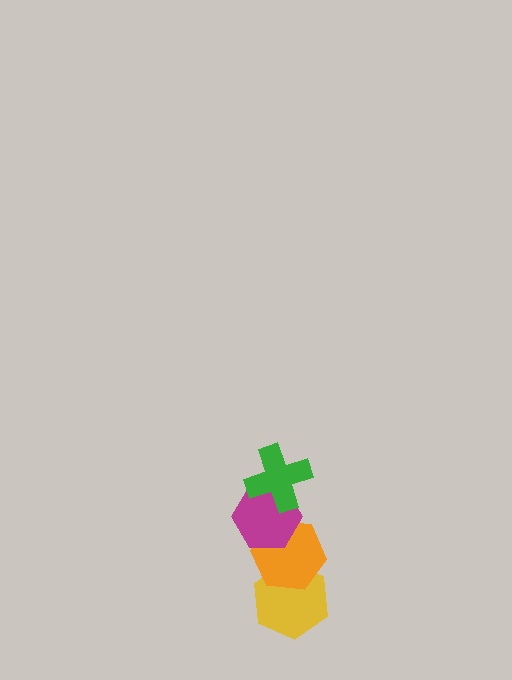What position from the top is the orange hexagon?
The orange hexagon is 3rd from the top.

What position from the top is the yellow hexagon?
The yellow hexagon is 4th from the top.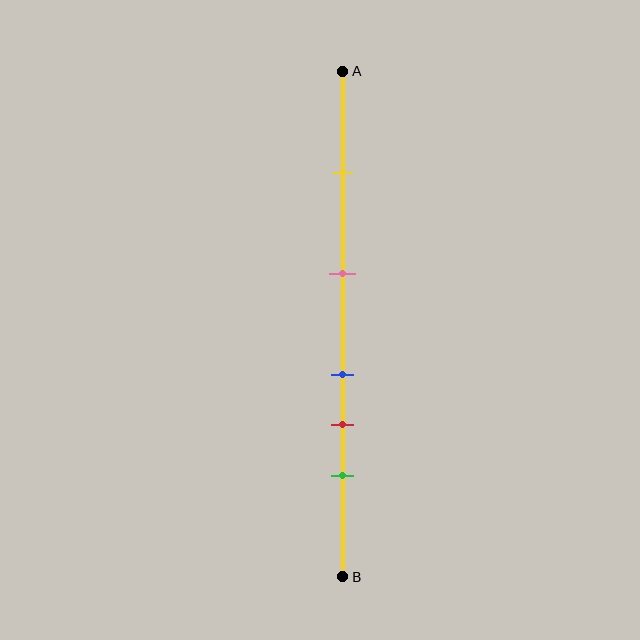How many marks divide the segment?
There are 5 marks dividing the segment.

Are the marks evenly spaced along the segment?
No, the marks are not evenly spaced.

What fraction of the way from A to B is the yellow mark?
The yellow mark is approximately 20% (0.2) of the way from A to B.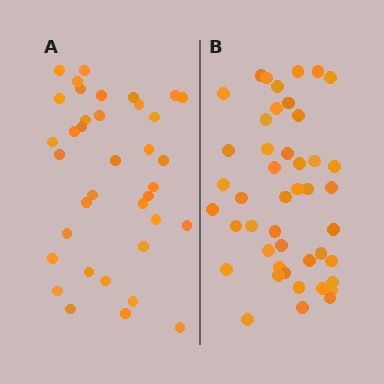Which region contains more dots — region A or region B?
Region B (the right region) has more dots.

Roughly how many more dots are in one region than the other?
Region B has roughly 8 or so more dots than region A.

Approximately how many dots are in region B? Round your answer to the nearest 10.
About 40 dots. (The exact count is 45, which rounds to 40.)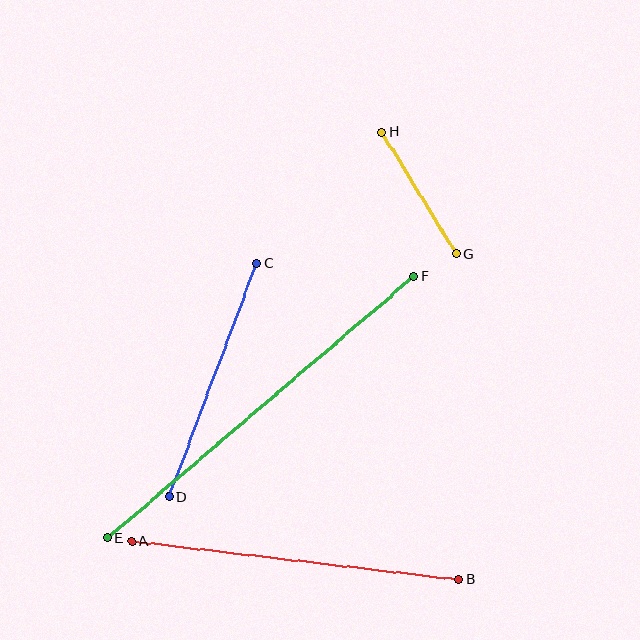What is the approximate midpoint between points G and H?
The midpoint is at approximately (419, 193) pixels.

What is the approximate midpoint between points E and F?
The midpoint is at approximately (261, 407) pixels.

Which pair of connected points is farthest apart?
Points E and F are farthest apart.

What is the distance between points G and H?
The distance is approximately 143 pixels.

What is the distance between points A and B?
The distance is approximately 330 pixels.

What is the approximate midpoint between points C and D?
The midpoint is at approximately (213, 380) pixels.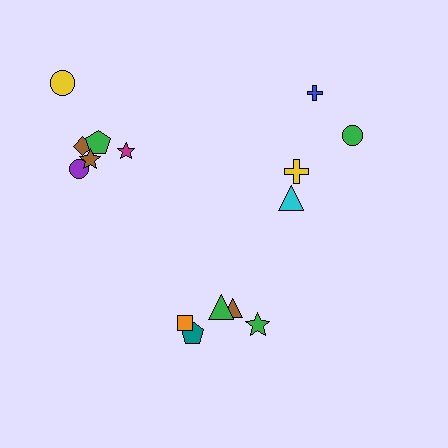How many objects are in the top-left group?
There are 6 objects.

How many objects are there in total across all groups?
There are 15 objects.